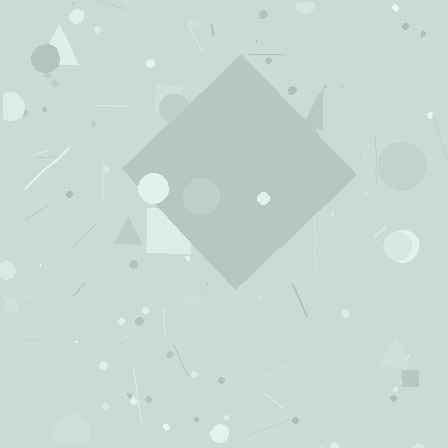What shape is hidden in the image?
A diamond is hidden in the image.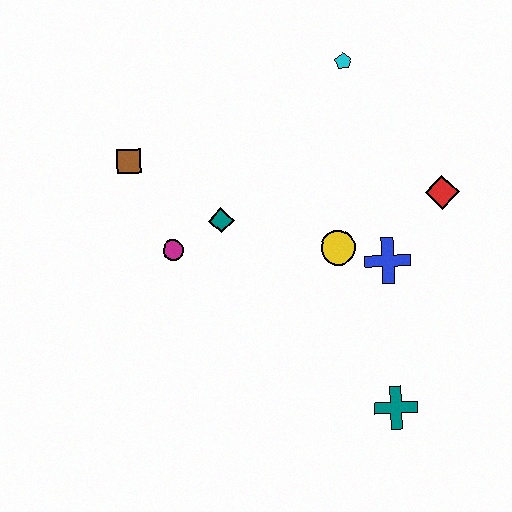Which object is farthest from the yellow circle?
The brown square is farthest from the yellow circle.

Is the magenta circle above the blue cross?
Yes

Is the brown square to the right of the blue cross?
No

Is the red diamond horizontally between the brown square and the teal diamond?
No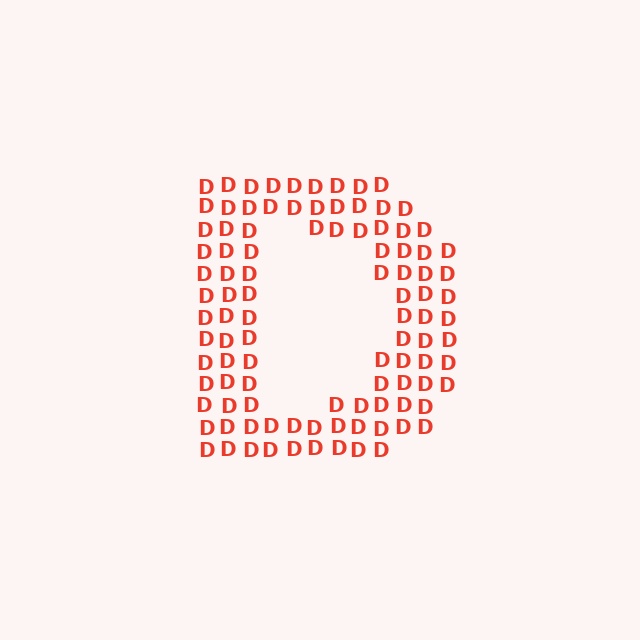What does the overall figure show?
The overall figure shows the letter D.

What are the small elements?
The small elements are letter D's.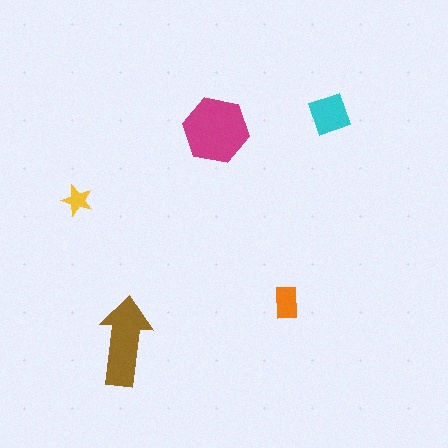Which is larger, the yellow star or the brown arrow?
The brown arrow.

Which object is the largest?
The magenta hexagon.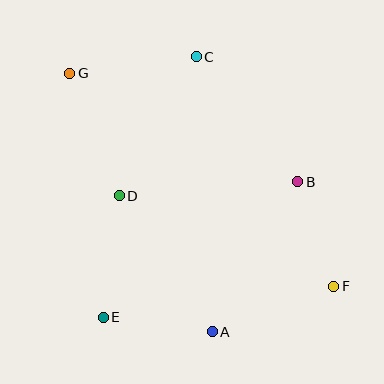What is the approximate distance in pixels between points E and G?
The distance between E and G is approximately 246 pixels.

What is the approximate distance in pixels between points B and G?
The distance between B and G is approximately 253 pixels.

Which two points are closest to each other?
Points A and E are closest to each other.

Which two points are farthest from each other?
Points F and G are farthest from each other.